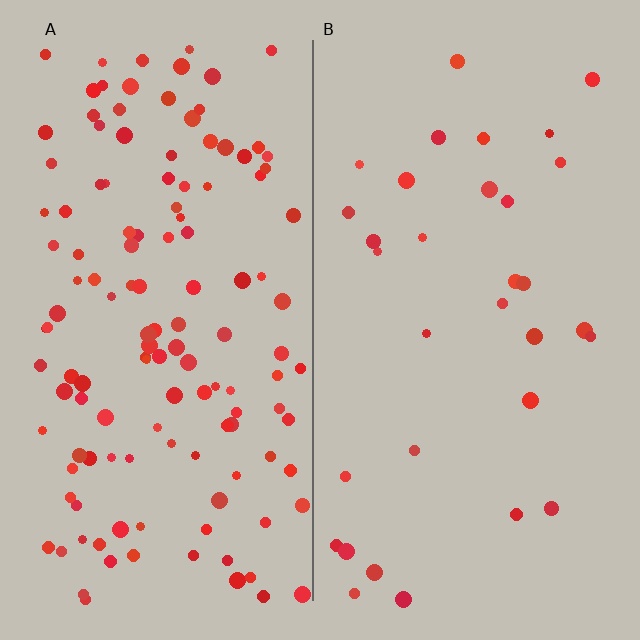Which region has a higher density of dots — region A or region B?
A (the left).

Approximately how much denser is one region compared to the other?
Approximately 4.0× — region A over region B.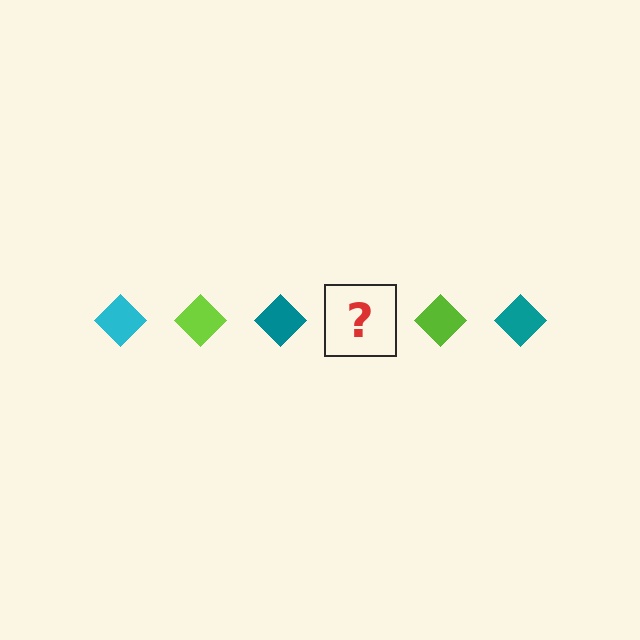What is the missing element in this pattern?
The missing element is a cyan diamond.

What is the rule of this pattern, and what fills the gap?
The rule is that the pattern cycles through cyan, lime, teal diamonds. The gap should be filled with a cyan diamond.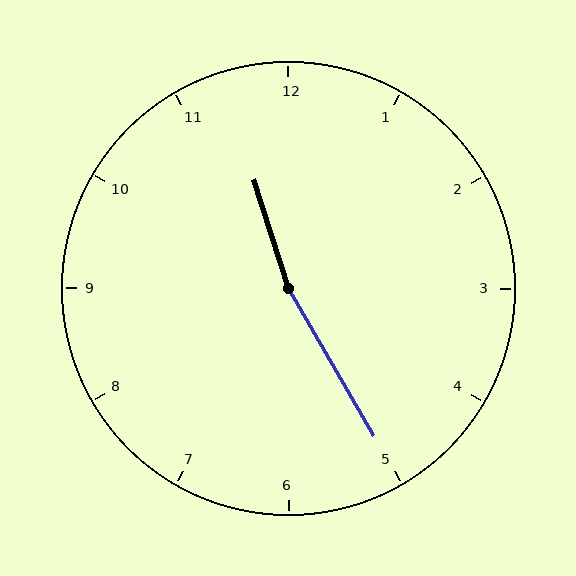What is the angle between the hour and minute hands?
Approximately 168 degrees.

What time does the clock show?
11:25.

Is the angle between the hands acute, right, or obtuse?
It is obtuse.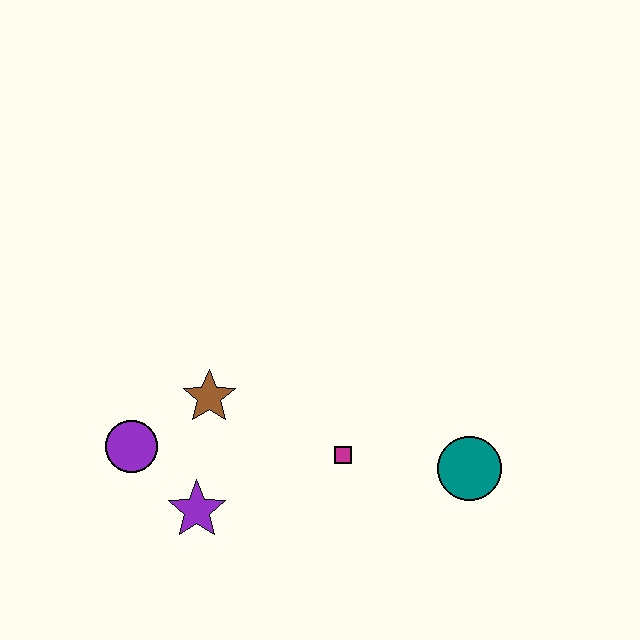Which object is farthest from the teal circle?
The purple circle is farthest from the teal circle.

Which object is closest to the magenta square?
The teal circle is closest to the magenta square.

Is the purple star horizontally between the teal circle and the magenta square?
No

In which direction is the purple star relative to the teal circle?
The purple star is to the left of the teal circle.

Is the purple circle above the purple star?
Yes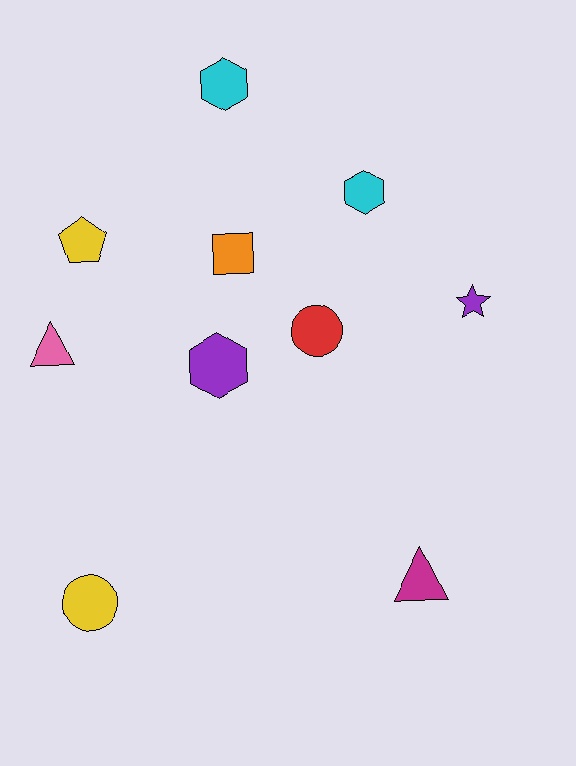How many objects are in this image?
There are 10 objects.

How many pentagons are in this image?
There is 1 pentagon.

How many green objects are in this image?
There are no green objects.